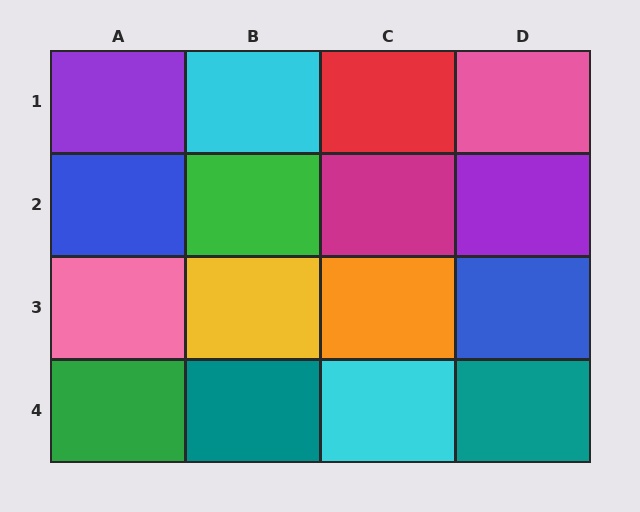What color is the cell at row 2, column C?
Magenta.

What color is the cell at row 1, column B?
Cyan.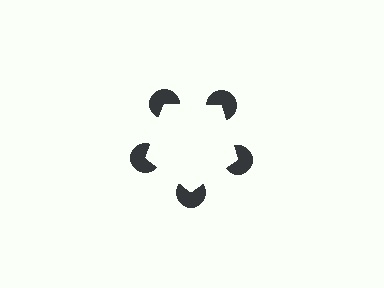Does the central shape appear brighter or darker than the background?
It typically appears slightly brighter than the background, even though no actual brightness change is drawn.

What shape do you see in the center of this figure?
An illusory pentagon — its edges are inferred from the aligned wedge cuts in the pac-man discs, not physically drawn.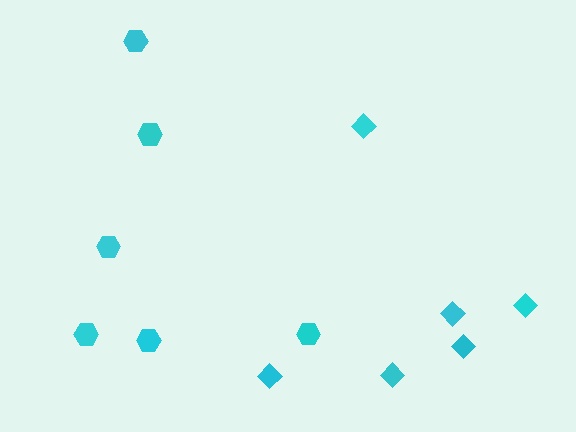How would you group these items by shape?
There are 2 groups: one group of diamonds (6) and one group of hexagons (6).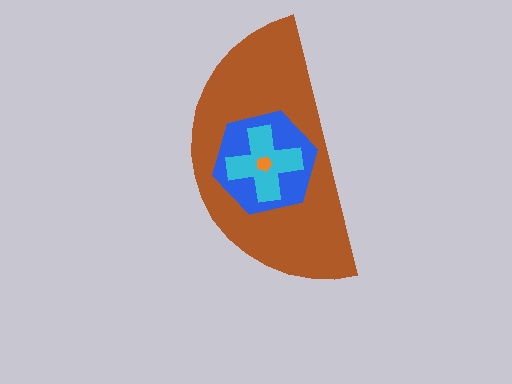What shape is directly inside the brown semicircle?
The blue hexagon.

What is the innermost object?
The orange pentagon.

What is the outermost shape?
The brown semicircle.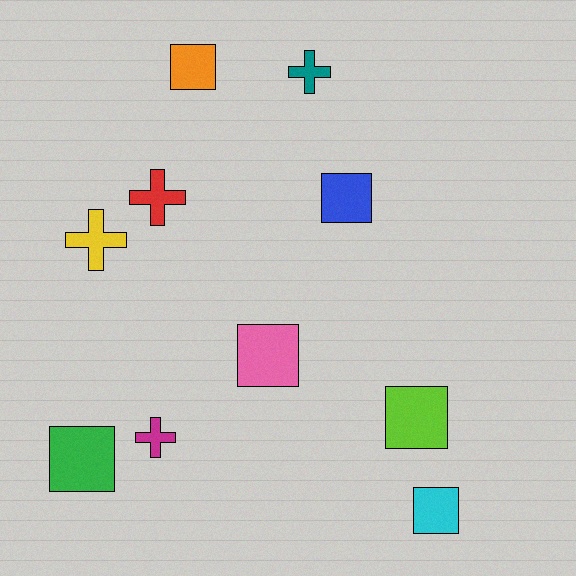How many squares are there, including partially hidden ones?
There are 6 squares.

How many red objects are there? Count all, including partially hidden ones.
There is 1 red object.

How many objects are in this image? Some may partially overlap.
There are 10 objects.